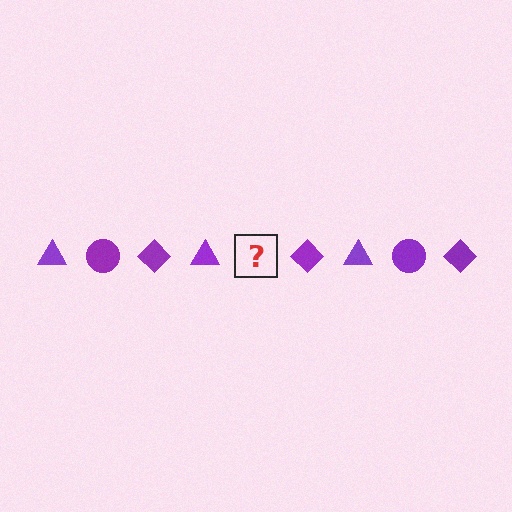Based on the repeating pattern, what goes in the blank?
The blank should be a purple circle.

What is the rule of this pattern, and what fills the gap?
The rule is that the pattern cycles through triangle, circle, diamond shapes in purple. The gap should be filled with a purple circle.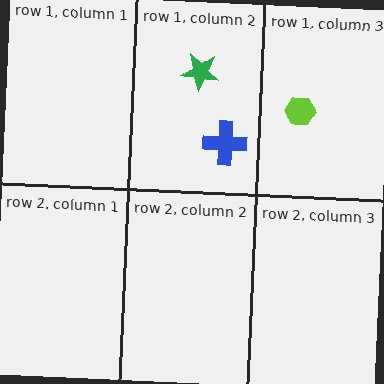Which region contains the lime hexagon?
The row 1, column 3 region.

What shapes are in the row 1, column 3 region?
The lime hexagon.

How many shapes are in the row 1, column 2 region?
2.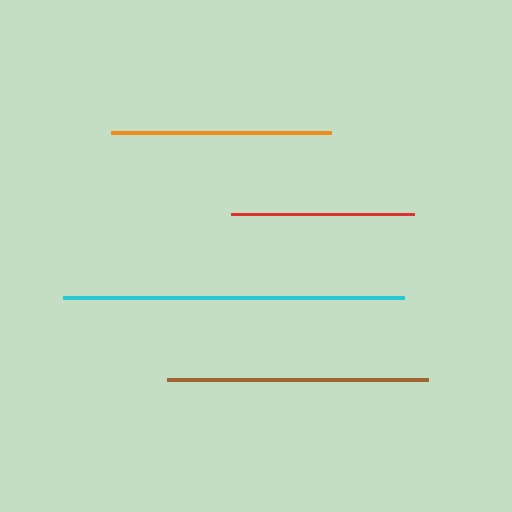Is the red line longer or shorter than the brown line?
The brown line is longer than the red line.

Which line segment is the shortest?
The red line is the shortest at approximately 183 pixels.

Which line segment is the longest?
The cyan line is the longest at approximately 341 pixels.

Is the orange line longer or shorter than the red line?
The orange line is longer than the red line.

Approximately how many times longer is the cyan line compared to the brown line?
The cyan line is approximately 1.3 times the length of the brown line.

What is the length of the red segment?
The red segment is approximately 183 pixels long.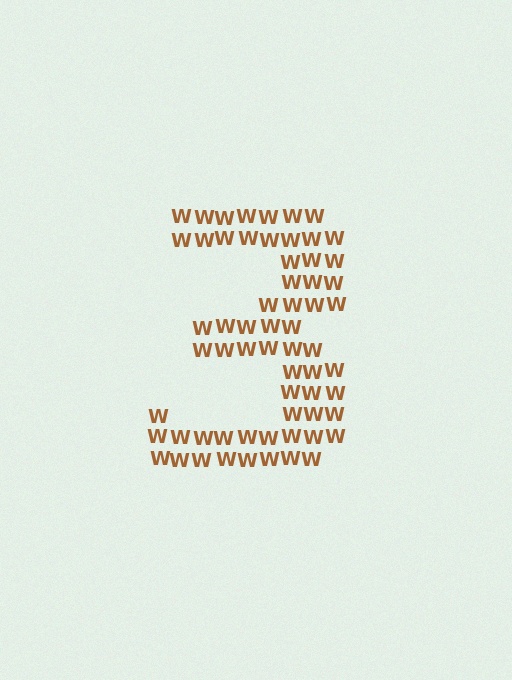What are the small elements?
The small elements are letter W's.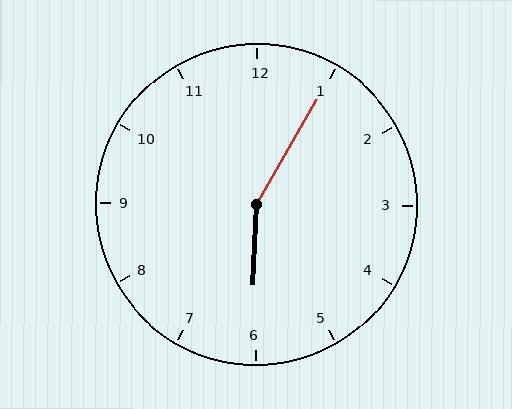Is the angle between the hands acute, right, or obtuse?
It is obtuse.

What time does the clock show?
6:05.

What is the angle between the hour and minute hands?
Approximately 152 degrees.